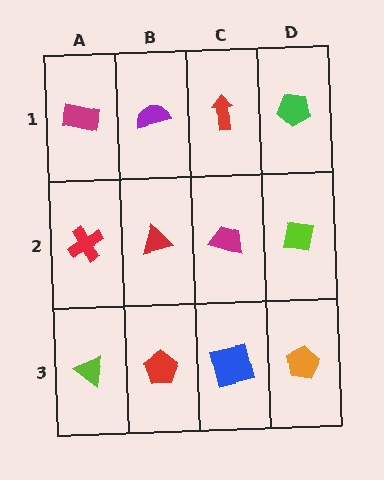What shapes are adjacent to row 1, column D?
A lime square (row 2, column D), a red arrow (row 1, column C).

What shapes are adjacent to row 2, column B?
A purple semicircle (row 1, column B), a red pentagon (row 3, column B), a red cross (row 2, column A), a magenta trapezoid (row 2, column C).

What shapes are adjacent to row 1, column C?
A magenta trapezoid (row 2, column C), a purple semicircle (row 1, column B), a green pentagon (row 1, column D).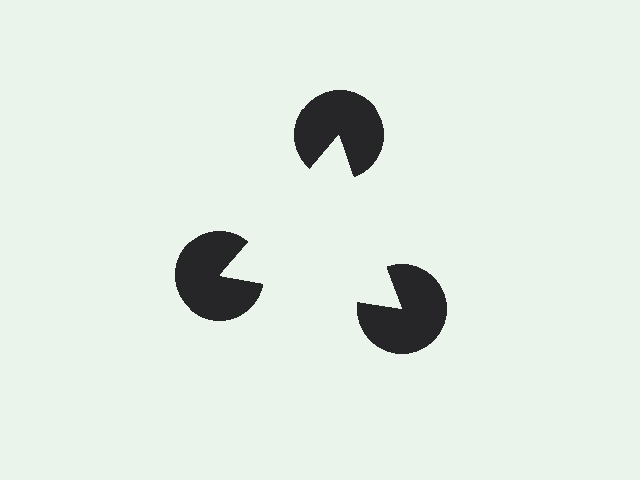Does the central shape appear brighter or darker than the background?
It typically appears slightly brighter than the background, even though no actual brightness change is drawn.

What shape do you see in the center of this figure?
An illusory triangle — its edges are inferred from the aligned wedge cuts in the pac-man discs, not physically drawn.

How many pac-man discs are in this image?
There are 3 — one at each vertex of the illusory triangle.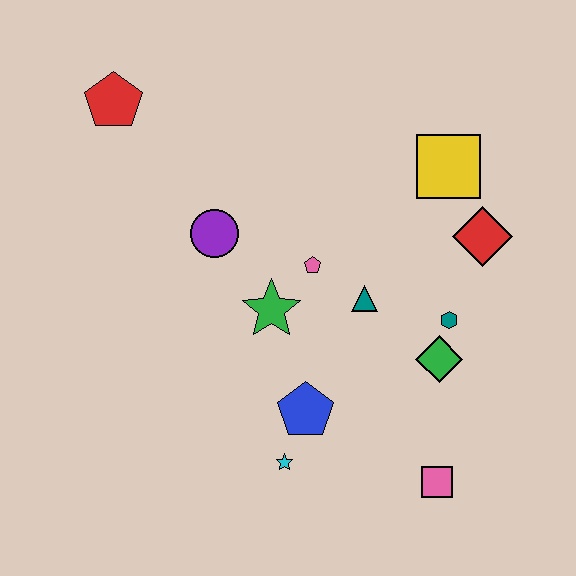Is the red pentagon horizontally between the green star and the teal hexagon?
No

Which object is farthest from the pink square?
The red pentagon is farthest from the pink square.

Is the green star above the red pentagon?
No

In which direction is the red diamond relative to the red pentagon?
The red diamond is to the right of the red pentagon.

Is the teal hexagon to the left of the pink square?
No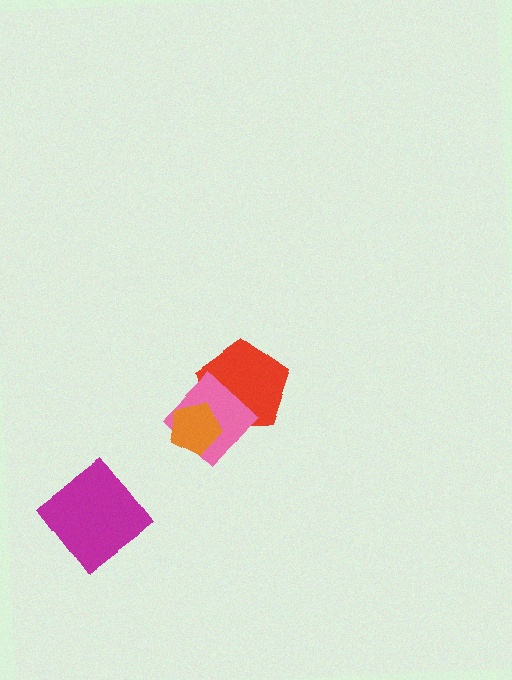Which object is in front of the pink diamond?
The orange pentagon is in front of the pink diamond.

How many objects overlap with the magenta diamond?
0 objects overlap with the magenta diamond.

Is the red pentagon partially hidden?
Yes, it is partially covered by another shape.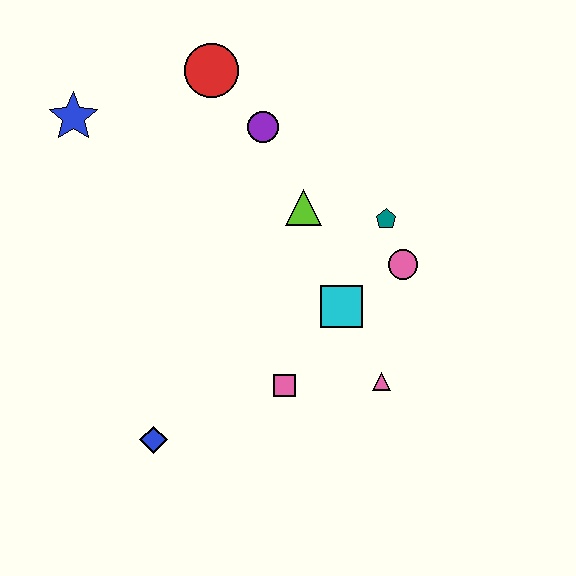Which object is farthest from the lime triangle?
The blue diamond is farthest from the lime triangle.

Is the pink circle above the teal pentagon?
No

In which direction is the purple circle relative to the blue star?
The purple circle is to the right of the blue star.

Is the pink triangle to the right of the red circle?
Yes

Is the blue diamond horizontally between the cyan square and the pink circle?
No